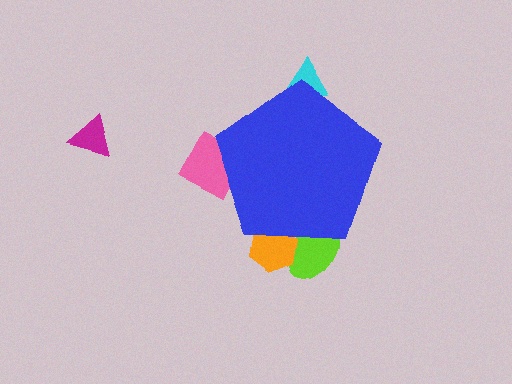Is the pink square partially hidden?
Yes, the pink square is partially hidden behind the blue pentagon.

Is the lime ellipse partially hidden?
Yes, the lime ellipse is partially hidden behind the blue pentagon.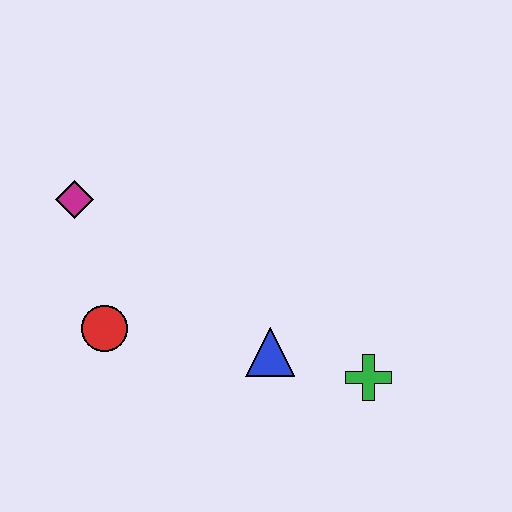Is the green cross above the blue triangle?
No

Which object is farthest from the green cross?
The magenta diamond is farthest from the green cross.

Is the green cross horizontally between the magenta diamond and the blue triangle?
No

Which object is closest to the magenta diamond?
The red circle is closest to the magenta diamond.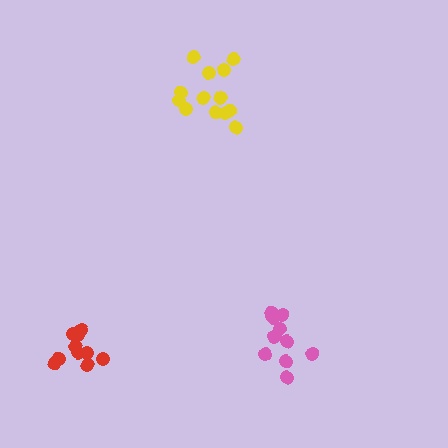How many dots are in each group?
Group 1: 11 dots, Group 2: 13 dots, Group 3: 12 dots (36 total).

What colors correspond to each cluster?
The clusters are colored: red, yellow, pink.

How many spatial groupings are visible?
There are 3 spatial groupings.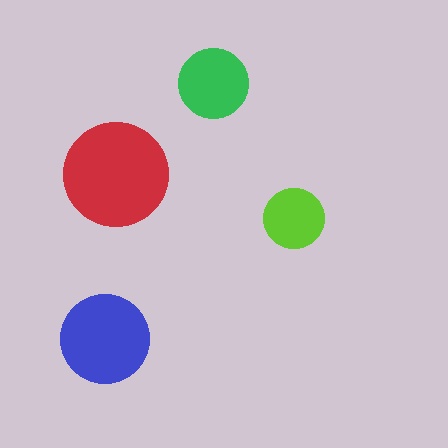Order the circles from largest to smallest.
the red one, the blue one, the green one, the lime one.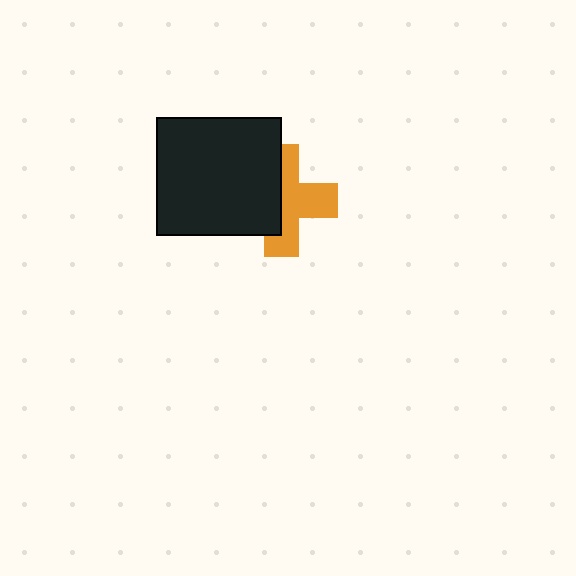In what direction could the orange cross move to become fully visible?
The orange cross could move right. That would shift it out from behind the black rectangle entirely.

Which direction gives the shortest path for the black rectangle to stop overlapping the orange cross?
Moving left gives the shortest separation.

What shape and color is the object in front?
The object in front is a black rectangle.